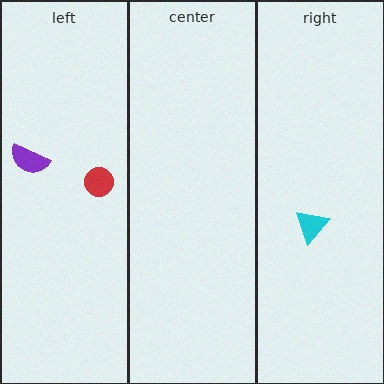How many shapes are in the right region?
1.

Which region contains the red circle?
The left region.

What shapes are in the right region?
The cyan triangle.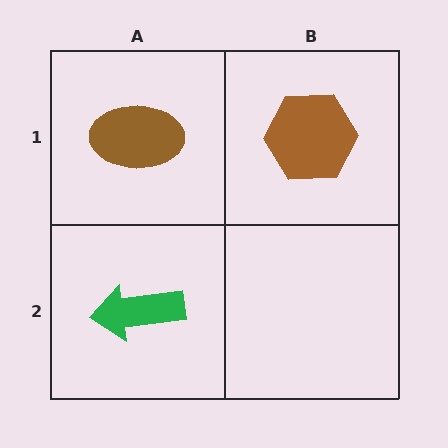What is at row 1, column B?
A brown hexagon.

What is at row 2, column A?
A green arrow.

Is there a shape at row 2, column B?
No, that cell is empty.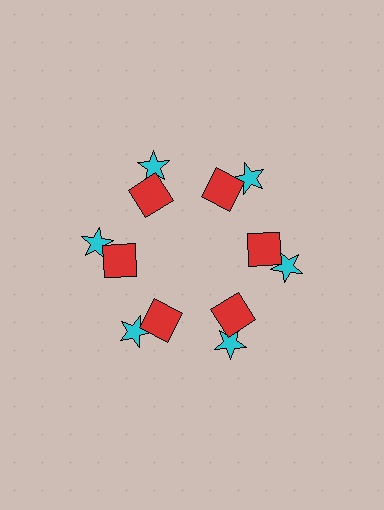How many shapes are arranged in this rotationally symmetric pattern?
There are 12 shapes, arranged in 6 groups of 2.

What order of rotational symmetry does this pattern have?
This pattern has 6-fold rotational symmetry.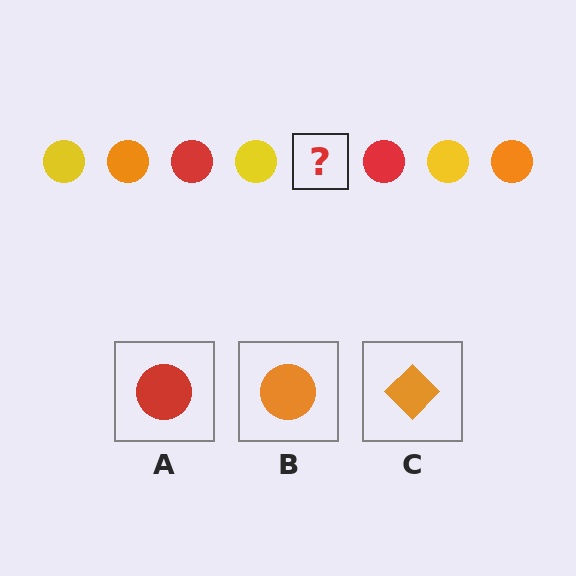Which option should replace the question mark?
Option B.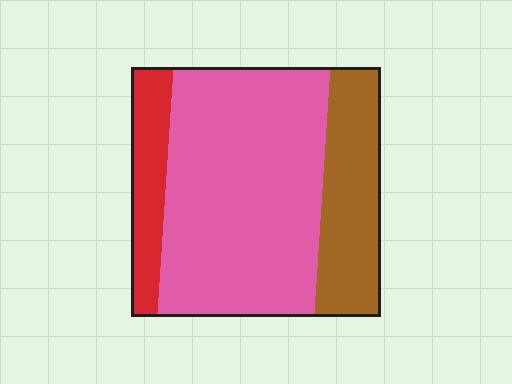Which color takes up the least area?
Red, at roughly 15%.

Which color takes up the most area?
Pink, at roughly 65%.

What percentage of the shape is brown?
Brown takes up about one quarter (1/4) of the shape.